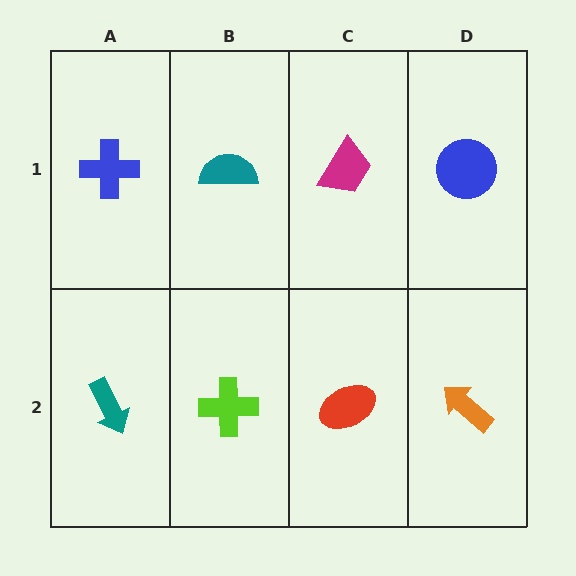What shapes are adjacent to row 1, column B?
A lime cross (row 2, column B), a blue cross (row 1, column A), a magenta trapezoid (row 1, column C).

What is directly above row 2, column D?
A blue circle.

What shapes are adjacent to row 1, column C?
A red ellipse (row 2, column C), a teal semicircle (row 1, column B), a blue circle (row 1, column D).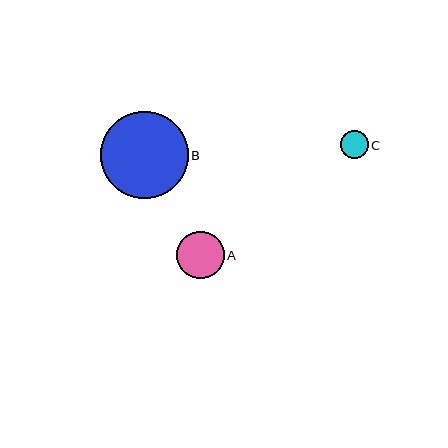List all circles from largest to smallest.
From largest to smallest: B, A, C.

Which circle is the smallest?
Circle C is the smallest with a size of approximately 28 pixels.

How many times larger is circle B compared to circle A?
Circle B is approximately 1.9 times the size of circle A.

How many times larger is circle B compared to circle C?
Circle B is approximately 3.1 times the size of circle C.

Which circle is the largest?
Circle B is the largest with a size of approximately 88 pixels.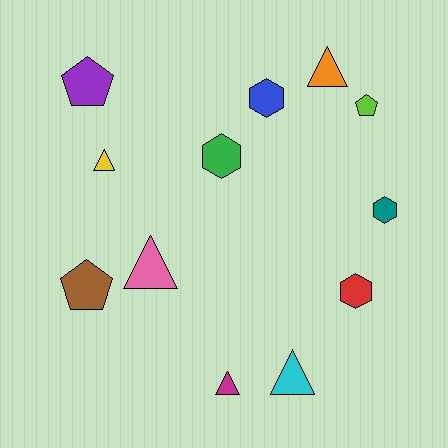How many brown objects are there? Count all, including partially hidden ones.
There is 1 brown object.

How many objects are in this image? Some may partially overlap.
There are 12 objects.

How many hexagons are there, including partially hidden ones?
There are 4 hexagons.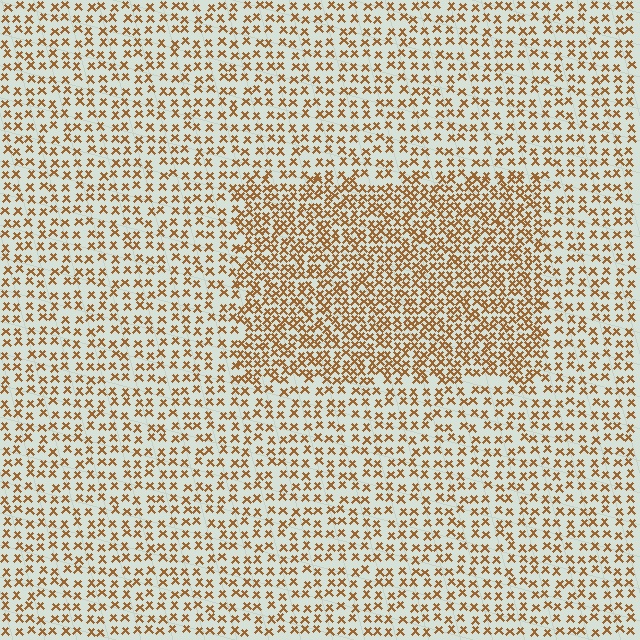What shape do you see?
I see a rectangle.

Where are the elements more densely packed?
The elements are more densely packed inside the rectangle boundary.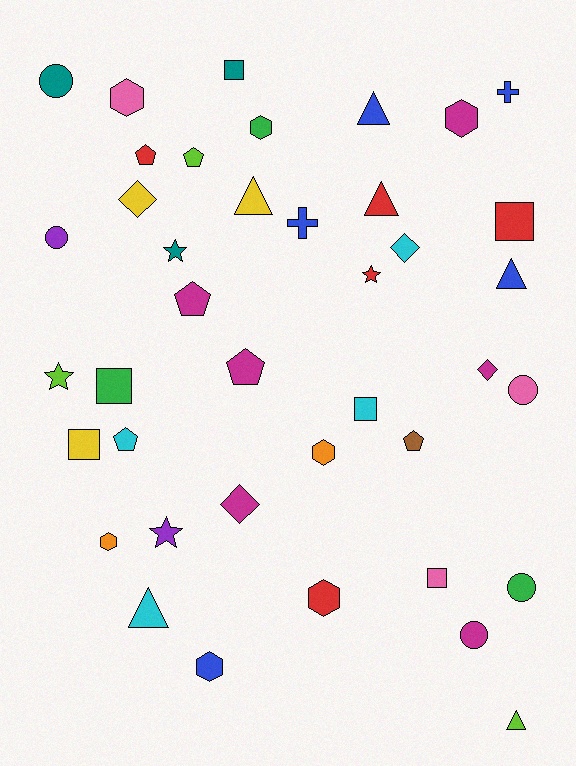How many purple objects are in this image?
There are 2 purple objects.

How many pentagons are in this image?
There are 6 pentagons.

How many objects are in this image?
There are 40 objects.